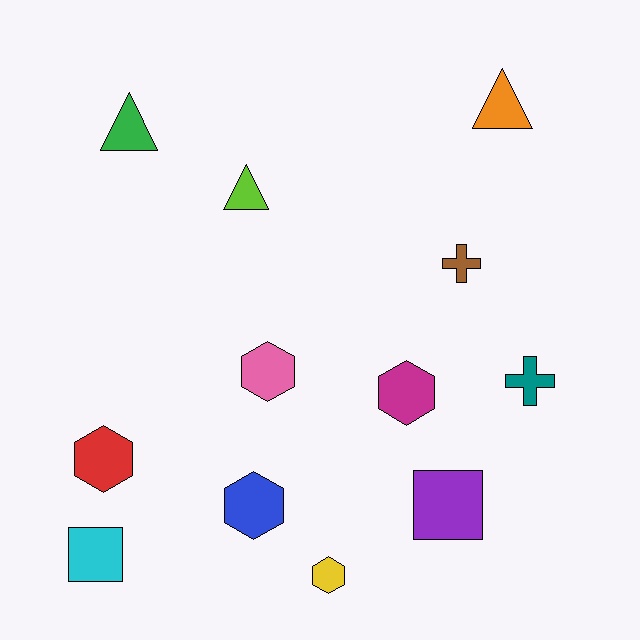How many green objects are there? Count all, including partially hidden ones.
There is 1 green object.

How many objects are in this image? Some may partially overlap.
There are 12 objects.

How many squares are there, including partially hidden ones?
There are 2 squares.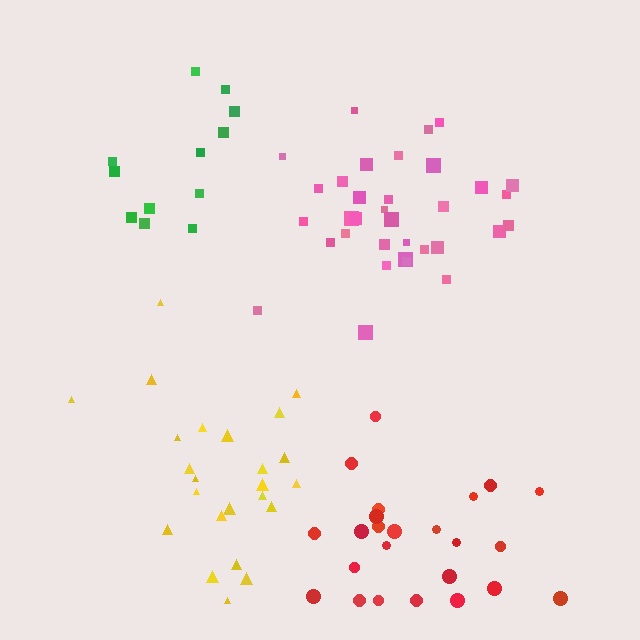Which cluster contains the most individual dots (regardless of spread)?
Pink (34).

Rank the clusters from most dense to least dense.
pink, yellow, red, green.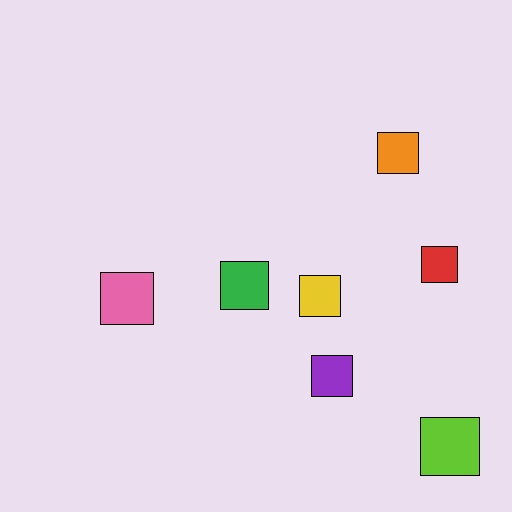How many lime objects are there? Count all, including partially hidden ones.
There is 1 lime object.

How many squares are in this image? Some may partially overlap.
There are 7 squares.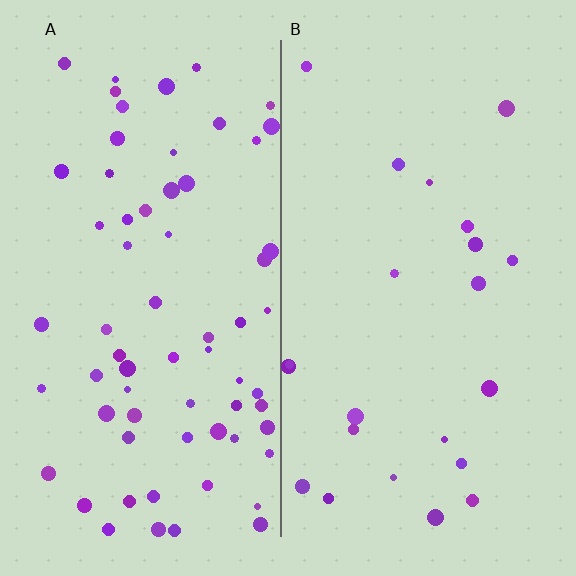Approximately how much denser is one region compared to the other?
Approximately 2.9× — region A over region B.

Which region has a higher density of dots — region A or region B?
A (the left).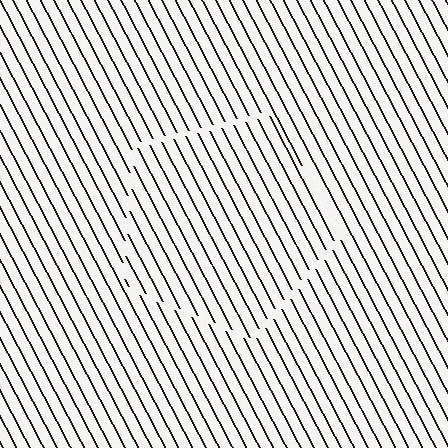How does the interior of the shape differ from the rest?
The interior of the shape contains the same grating, shifted by half a period — the contour is defined by the phase discontinuity where line-ends from the inner and outer gratings abut.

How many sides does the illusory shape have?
5 sides — the line-ends trace a pentagon.